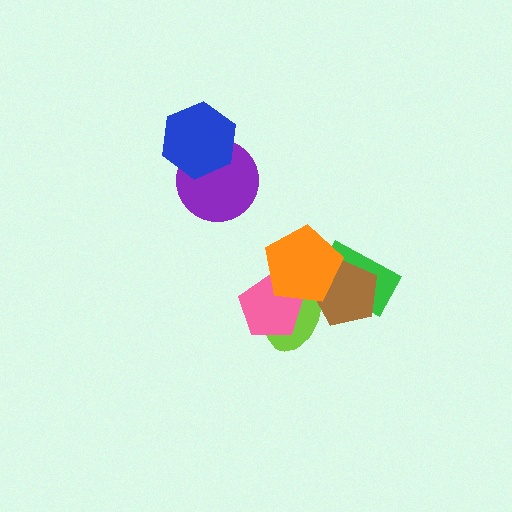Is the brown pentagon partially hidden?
Yes, it is partially covered by another shape.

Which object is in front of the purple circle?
The blue hexagon is in front of the purple circle.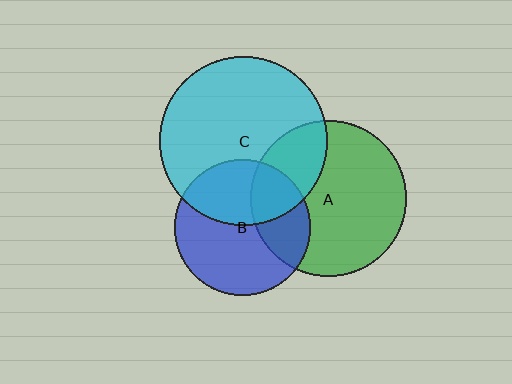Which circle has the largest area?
Circle C (cyan).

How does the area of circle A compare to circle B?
Approximately 1.3 times.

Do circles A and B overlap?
Yes.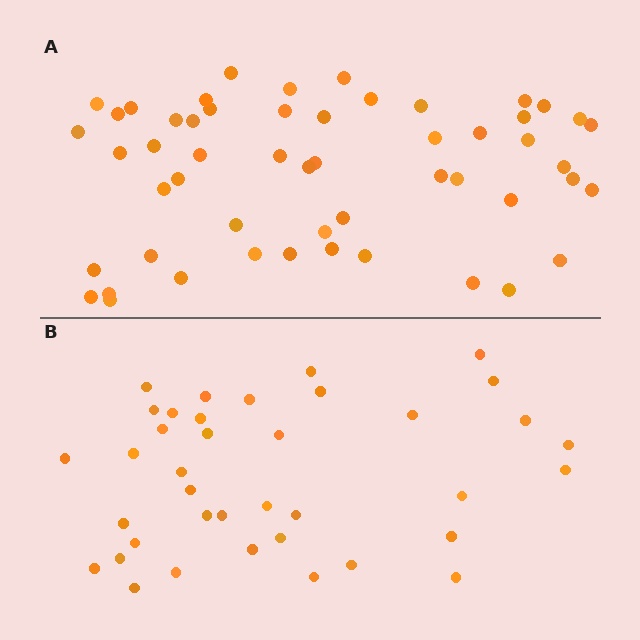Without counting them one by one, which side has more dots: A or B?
Region A (the top region) has more dots.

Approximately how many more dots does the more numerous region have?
Region A has approximately 15 more dots than region B.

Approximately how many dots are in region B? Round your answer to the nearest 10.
About 40 dots. (The exact count is 38, which rounds to 40.)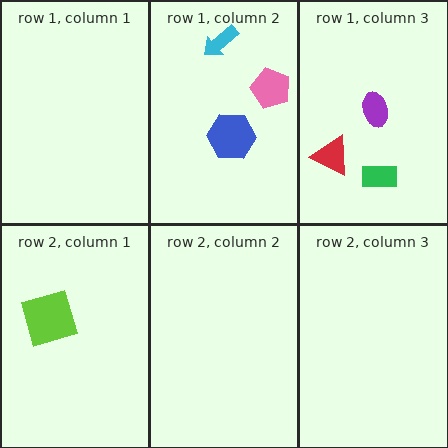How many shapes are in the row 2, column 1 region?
1.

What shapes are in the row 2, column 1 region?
The lime square.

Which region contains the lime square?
The row 2, column 1 region.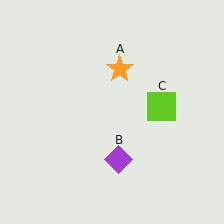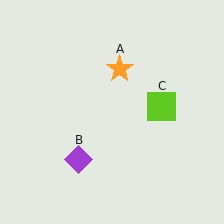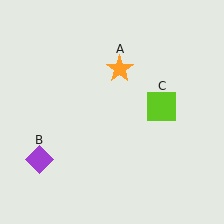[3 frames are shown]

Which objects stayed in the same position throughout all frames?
Orange star (object A) and lime square (object C) remained stationary.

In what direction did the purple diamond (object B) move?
The purple diamond (object B) moved left.